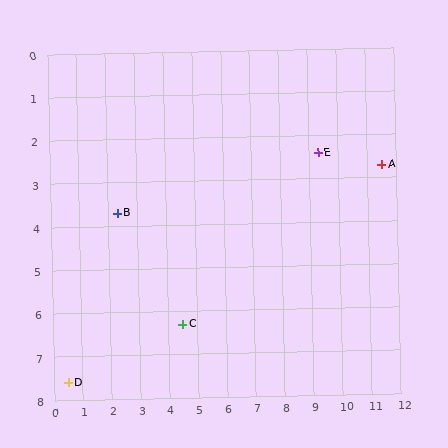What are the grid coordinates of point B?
Point B is at approximately (2.3, 3.7).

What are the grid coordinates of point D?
Point D is at approximately (0.5, 7.6).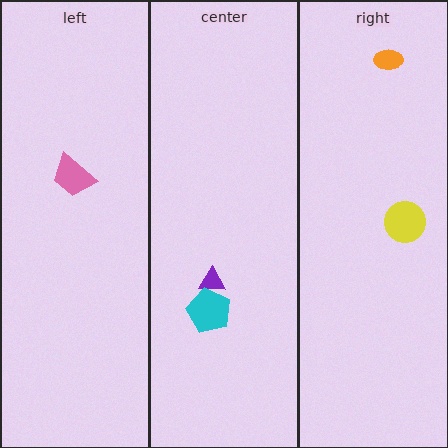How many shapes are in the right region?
2.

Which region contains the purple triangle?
The center region.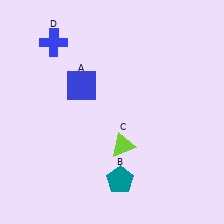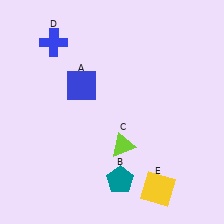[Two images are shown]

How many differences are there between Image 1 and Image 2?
There is 1 difference between the two images.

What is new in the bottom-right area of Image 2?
A yellow square (E) was added in the bottom-right area of Image 2.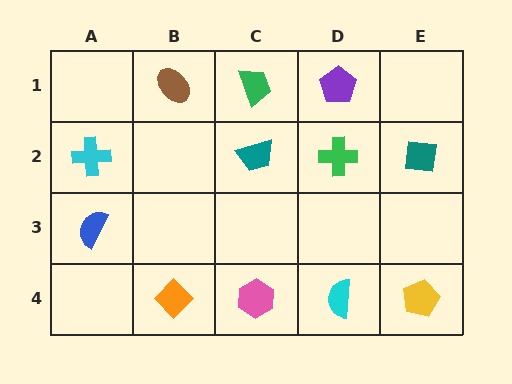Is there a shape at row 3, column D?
No, that cell is empty.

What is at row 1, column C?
A green trapezoid.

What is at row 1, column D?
A purple pentagon.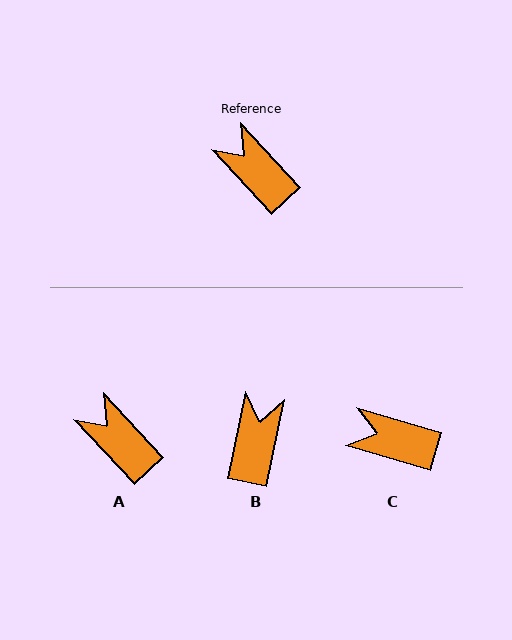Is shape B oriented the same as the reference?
No, it is off by about 55 degrees.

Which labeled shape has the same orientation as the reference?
A.